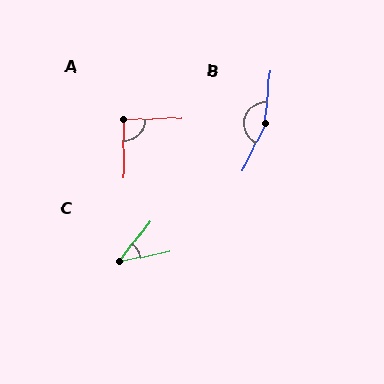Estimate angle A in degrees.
Approximately 92 degrees.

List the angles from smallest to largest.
C (42°), A (92°), B (159°).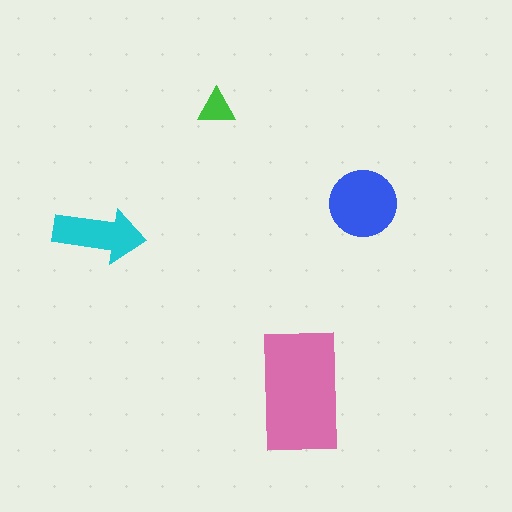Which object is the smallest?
The green triangle.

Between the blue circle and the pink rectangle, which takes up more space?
The pink rectangle.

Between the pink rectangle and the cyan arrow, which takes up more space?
The pink rectangle.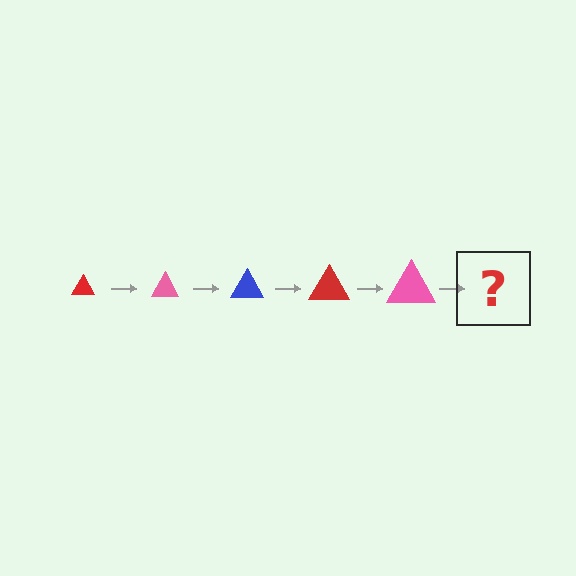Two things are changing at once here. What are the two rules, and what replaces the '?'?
The two rules are that the triangle grows larger each step and the color cycles through red, pink, and blue. The '?' should be a blue triangle, larger than the previous one.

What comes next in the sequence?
The next element should be a blue triangle, larger than the previous one.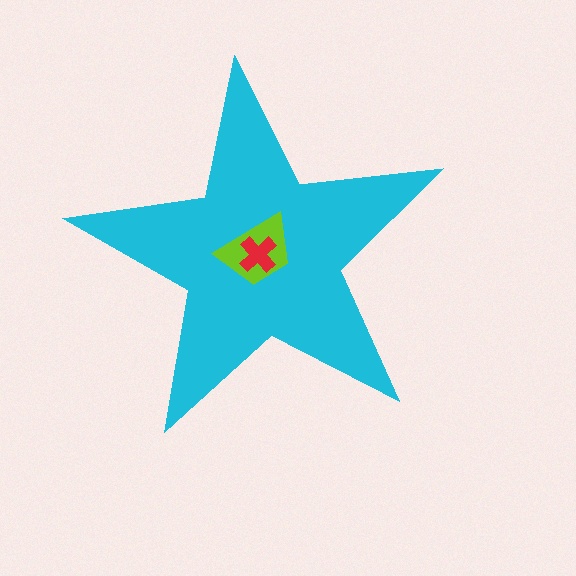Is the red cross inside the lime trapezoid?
Yes.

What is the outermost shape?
The cyan star.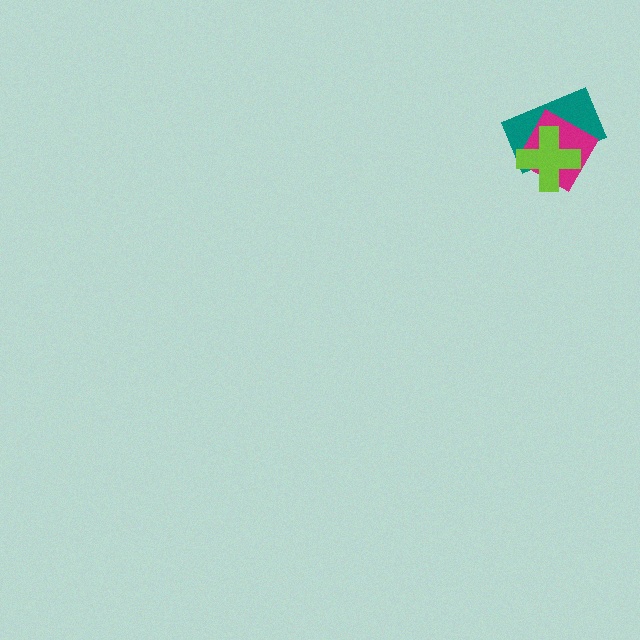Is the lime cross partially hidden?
No, no other shape covers it.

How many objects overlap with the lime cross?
2 objects overlap with the lime cross.